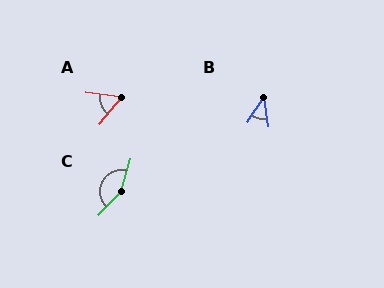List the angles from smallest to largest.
B (42°), A (58°), C (152°).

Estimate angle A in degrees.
Approximately 58 degrees.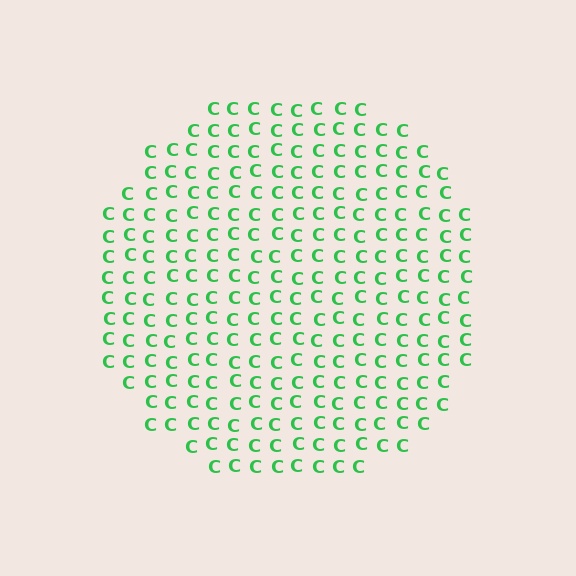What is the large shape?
The large shape is a circle.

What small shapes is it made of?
It is made of small letter C's.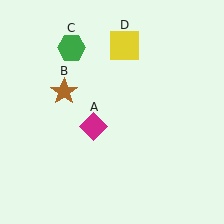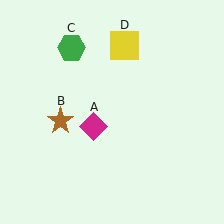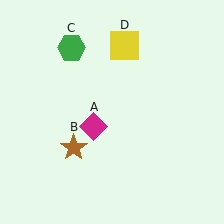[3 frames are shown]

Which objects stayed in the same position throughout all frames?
Magenta diamond (object A) and green hexagon (object C) and yellow square (object D) remained stationary.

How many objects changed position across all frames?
1 object changed position: brown star (object B).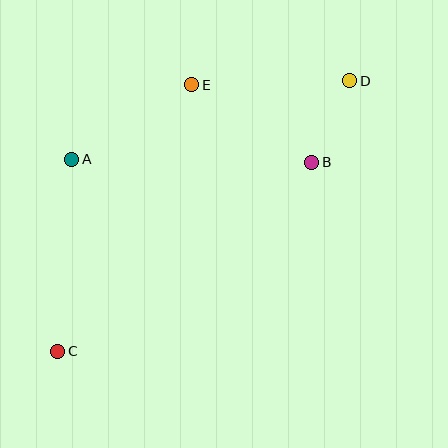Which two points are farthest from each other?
Points C and D are farthest from each other.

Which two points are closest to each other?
Points B and D are closest to each other.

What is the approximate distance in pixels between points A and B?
The distance between A and B is approximately 240 pixels.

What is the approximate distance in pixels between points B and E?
The distance between B and E is approximately 143 pixels.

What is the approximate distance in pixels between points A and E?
The distance between A and E is approximately 141 pixels.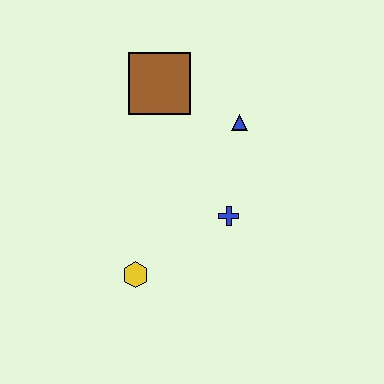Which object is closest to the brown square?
The blue triangle is closest to the brown square.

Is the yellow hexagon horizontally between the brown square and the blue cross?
No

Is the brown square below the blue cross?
No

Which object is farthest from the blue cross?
The brown square is farthest from the blue cross.